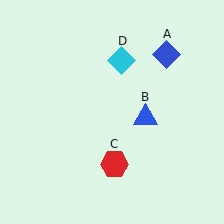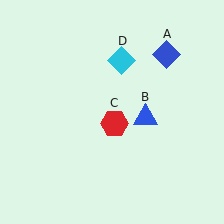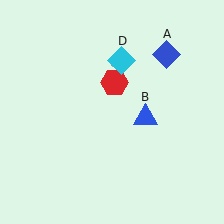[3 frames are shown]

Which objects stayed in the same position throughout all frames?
Blue diamond (object A) and blue triangle (object B) and cyan diamond (object D) remained stationary.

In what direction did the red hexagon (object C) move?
The red hexagon (object C) moved up.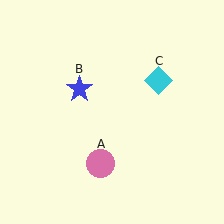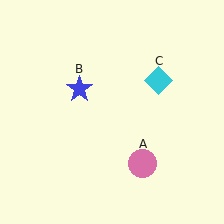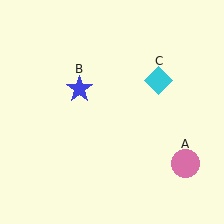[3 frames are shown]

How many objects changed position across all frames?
1 object changed position: pink circle (object A).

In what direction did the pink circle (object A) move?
The pink circle (object A) moved right.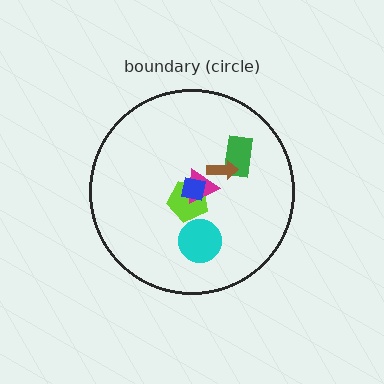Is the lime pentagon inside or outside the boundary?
Inside.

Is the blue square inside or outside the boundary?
Inside.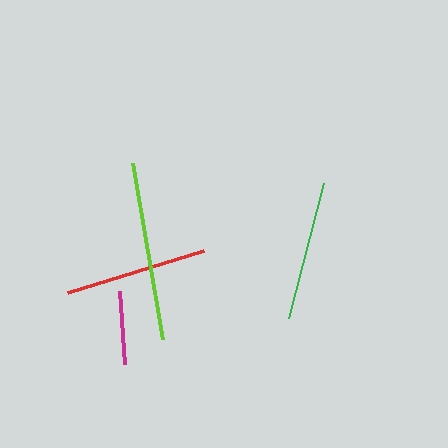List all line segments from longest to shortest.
From longest to shortest: lime, red, green, magenta.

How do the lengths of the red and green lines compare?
The red and green lines are approximately the same length.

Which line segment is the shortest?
The magenta line is the shortest at approximately 73 pixels.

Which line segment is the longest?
The lime line is the longest at approximately 178 pixels.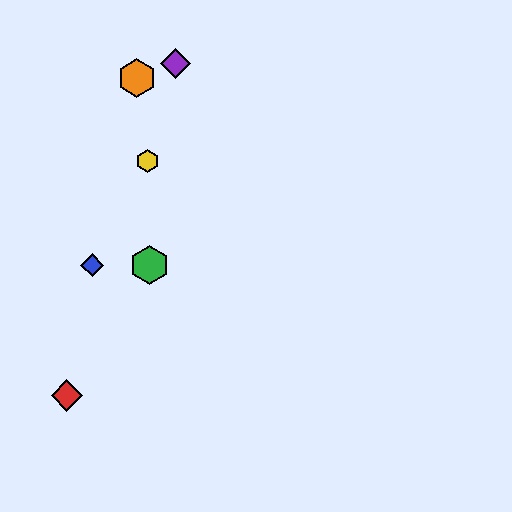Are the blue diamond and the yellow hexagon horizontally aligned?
No, the blue diamond is at y≈265 and the yellow hexagon is at y≈161.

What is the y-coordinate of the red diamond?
The red diamond is at y≈395.